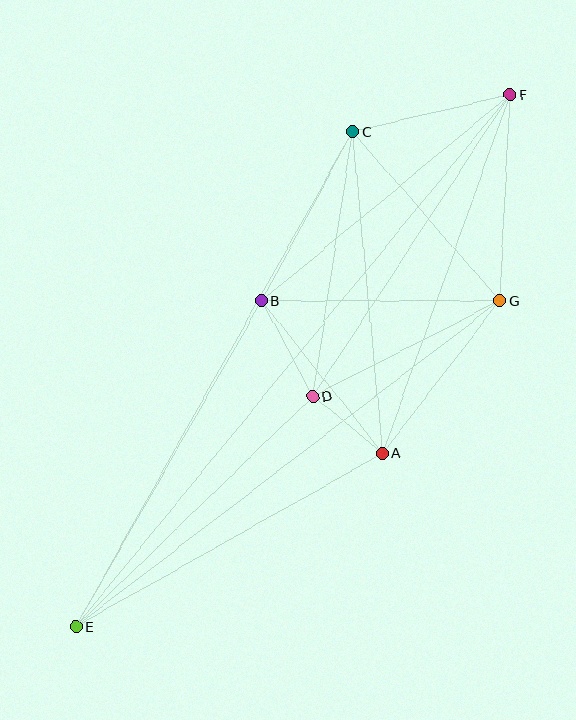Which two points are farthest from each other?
Points E and F are farthest from each other.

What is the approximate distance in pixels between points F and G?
The distance between F and G is approximately 206 pixels.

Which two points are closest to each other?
Points A and D are closest to each other.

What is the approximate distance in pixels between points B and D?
The distance between B and D is approximately 108 pixels.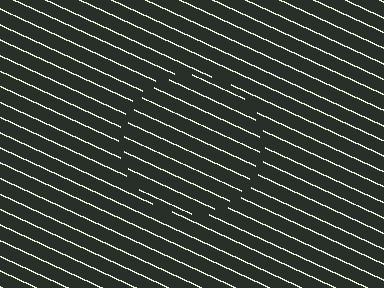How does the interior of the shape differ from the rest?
The interior of the shape contains the same grating, shifted by half a period — the contour is defined by the phase discontinuity where line-ends from the inner and outer gratings abut.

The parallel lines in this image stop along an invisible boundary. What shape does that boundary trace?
An illusory circle. The interior of the shape contains the same grating, shifted by half a period — the contour is defined by the phase discontinuity where line-ends from the inner and outer gratings abut.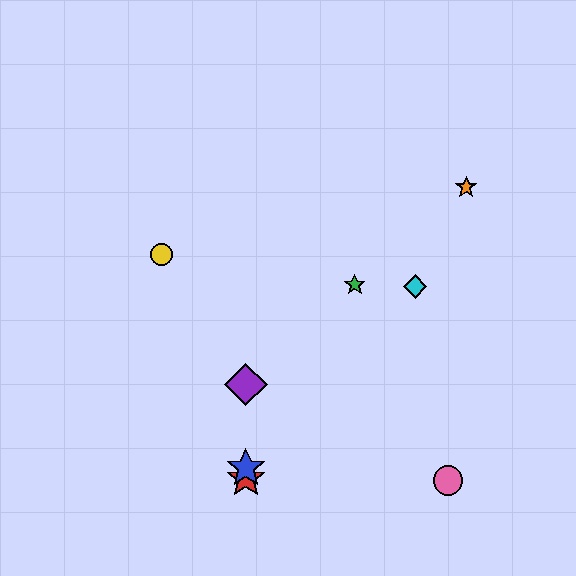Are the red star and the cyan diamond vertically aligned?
No, the red star is at x≈246 and the cyan diamond is at x≈415.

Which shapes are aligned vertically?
The red star, the blue star, the purple diamond are aligned vertically.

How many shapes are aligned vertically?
3 shapes (the red star, the blue star, the purple diamond) are aligned vertically.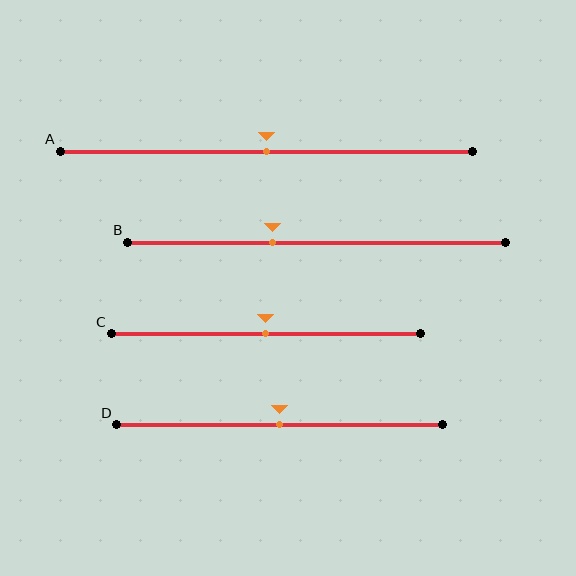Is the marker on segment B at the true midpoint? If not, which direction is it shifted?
No, the marker on segment B is shifted to the left by about 12% of the segment length.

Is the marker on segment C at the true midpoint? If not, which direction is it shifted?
Yes, the marker on segment C is at the true midpoint.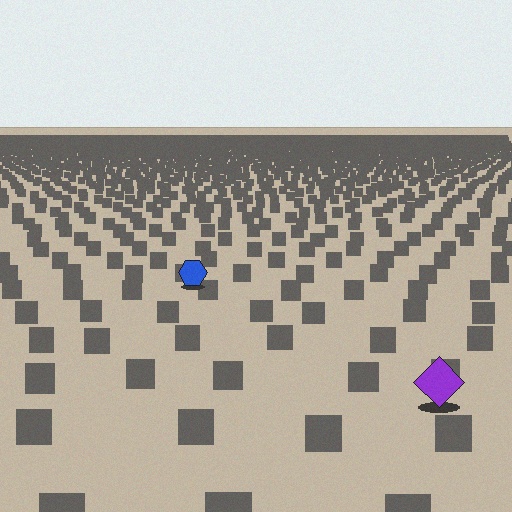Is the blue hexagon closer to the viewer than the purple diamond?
No. The purple diamond is closer — you can tell from the texture gradient: the ground texture is coarser near it.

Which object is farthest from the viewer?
The blue hexagon is farthest from the viewer. It appears smaller and the ground texture around it is denser.